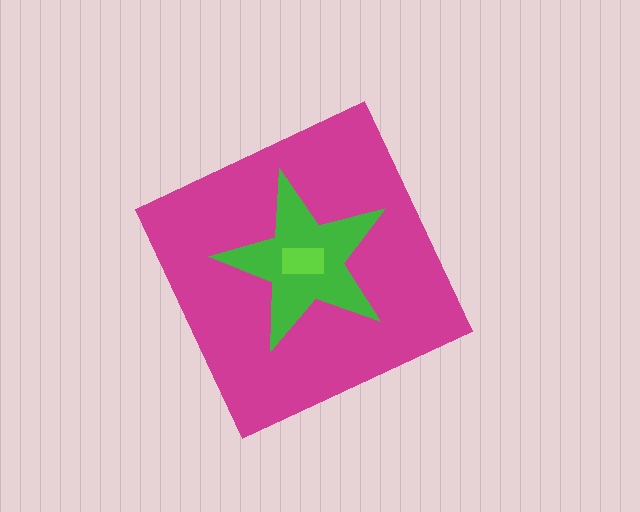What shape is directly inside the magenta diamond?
The green star.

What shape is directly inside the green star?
The lime rectangle.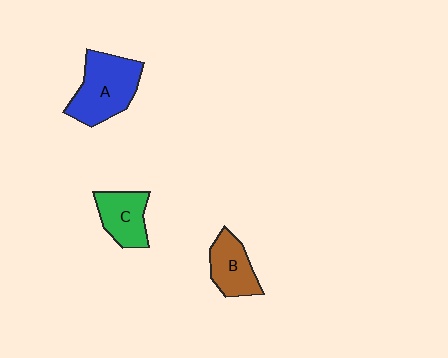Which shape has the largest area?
Shape A (blue).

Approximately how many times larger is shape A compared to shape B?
Approximately 1.6 times.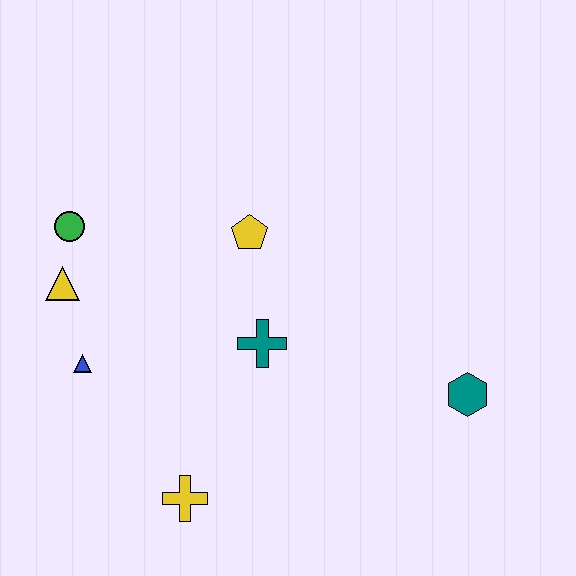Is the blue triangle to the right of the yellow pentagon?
No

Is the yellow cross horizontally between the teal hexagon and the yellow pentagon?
No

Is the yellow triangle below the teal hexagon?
No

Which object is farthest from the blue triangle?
The teal hexagon is farthest from the blue triangle.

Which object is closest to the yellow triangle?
The green circle is closest to the yellow triangle.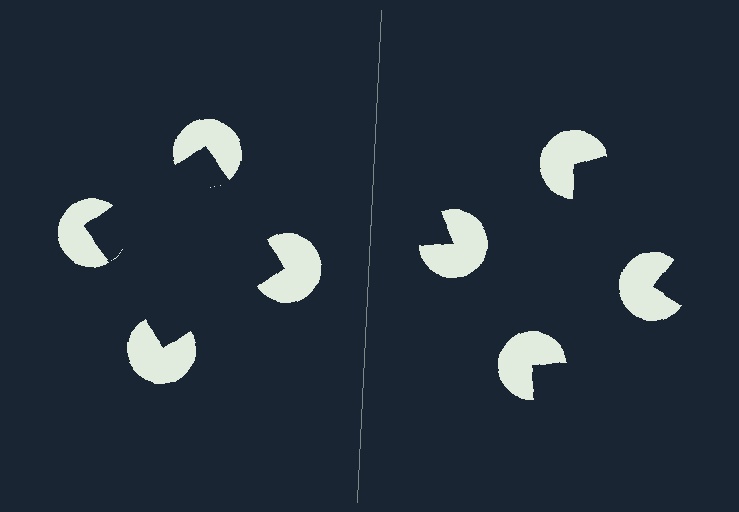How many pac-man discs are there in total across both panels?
8 — 4 on each side.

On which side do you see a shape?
An illusory square appears on the left side. On the right side the wedge cuts are rotated, so no coherent shape forms.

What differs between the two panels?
The pac-man discs are positioned identically on both sides; only the wedge orientations differ. On the left they align to a square; on the right they are misaligned.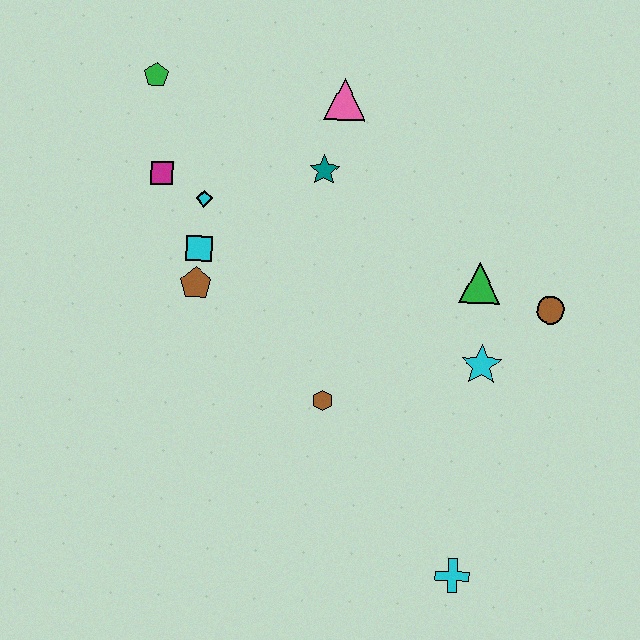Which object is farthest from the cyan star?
The green pentagon is farthest from the cyan star.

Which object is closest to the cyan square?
The brown pentagon is closest to the cyan square.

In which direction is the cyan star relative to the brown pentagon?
The cyan star is to the right of the brown pentagon.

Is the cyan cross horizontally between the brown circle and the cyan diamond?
Yes